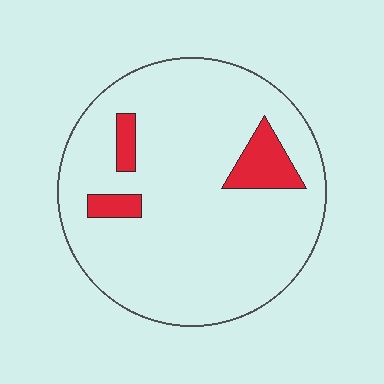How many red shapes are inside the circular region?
3.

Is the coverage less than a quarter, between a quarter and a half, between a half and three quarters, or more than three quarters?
Less than a quarter.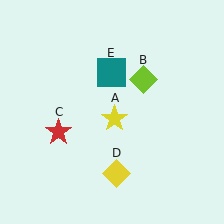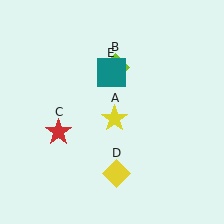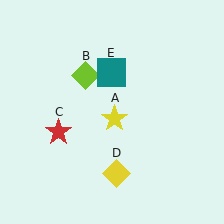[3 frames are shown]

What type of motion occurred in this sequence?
The lime diamond (object B) rotated counterclockwise around the center of the scene.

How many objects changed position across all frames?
1 object changed position: lime diamond (object B).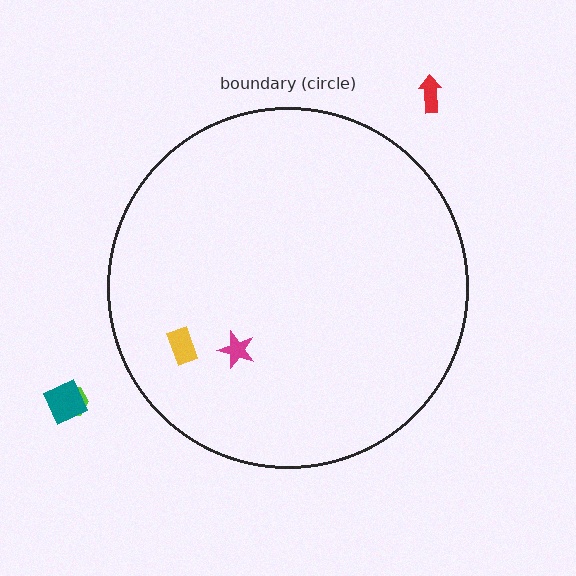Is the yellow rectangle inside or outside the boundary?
Inside.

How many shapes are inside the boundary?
2 inside, 3 outside.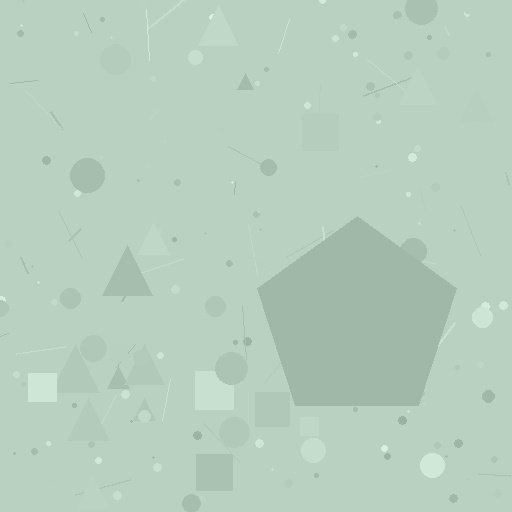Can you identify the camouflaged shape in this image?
The camouflaged shape is a pentagon.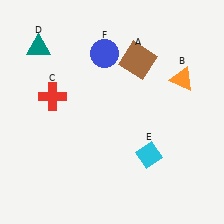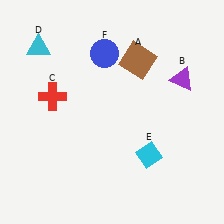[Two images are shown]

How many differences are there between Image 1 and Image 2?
There are 2 differences between the two images.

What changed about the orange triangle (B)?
In Image 1, B is orange. In Image 2, it changed to purple.